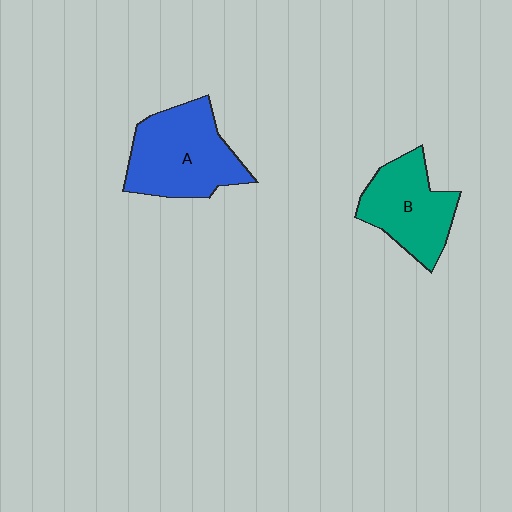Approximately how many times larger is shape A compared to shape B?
Approximately 1.2 times.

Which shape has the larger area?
Shape A (blue).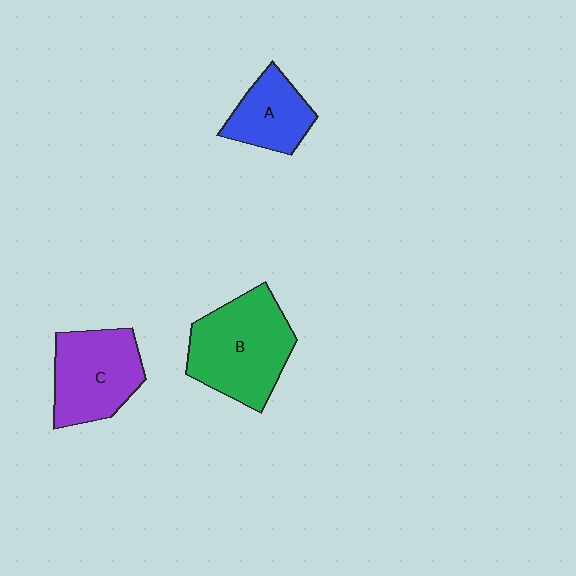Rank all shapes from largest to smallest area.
From largest to smallest: B (green), C (purple), A (blue).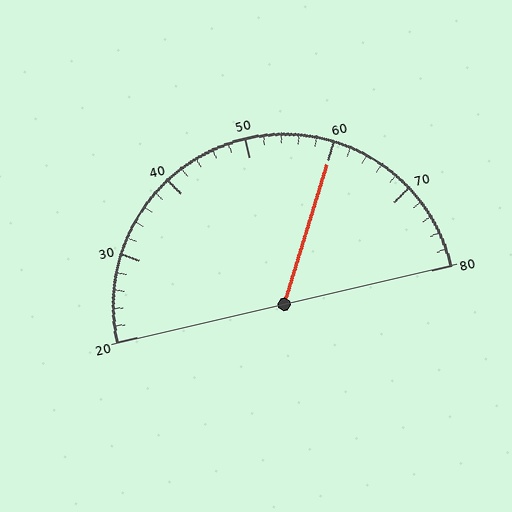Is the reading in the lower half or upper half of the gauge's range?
The reading is in the upper half of the range (20 to 80).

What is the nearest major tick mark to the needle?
The nearest major tick mark is 60.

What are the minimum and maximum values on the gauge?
The gauge ranges from 20 to 80.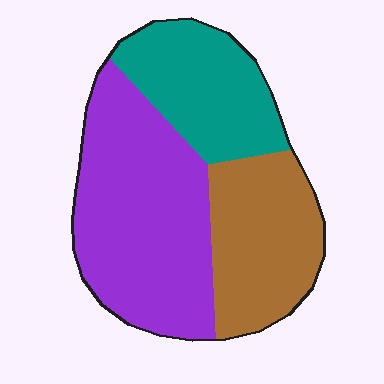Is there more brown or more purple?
Purple.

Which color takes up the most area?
Purple, at roughly 45%.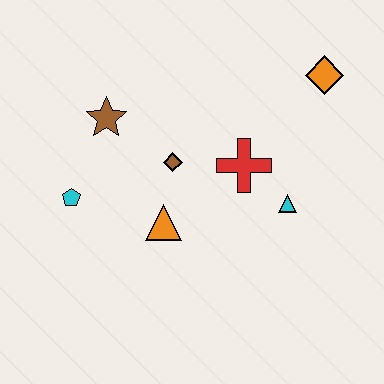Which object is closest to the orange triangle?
The brown diamond is closest to the orange triangle.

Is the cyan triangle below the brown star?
Yes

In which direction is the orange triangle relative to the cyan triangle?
The orange triangle is to the left of the cyan triangle.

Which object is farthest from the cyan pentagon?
The orange diamond is farthest from the cyan pentagon.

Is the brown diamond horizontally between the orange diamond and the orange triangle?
Yes